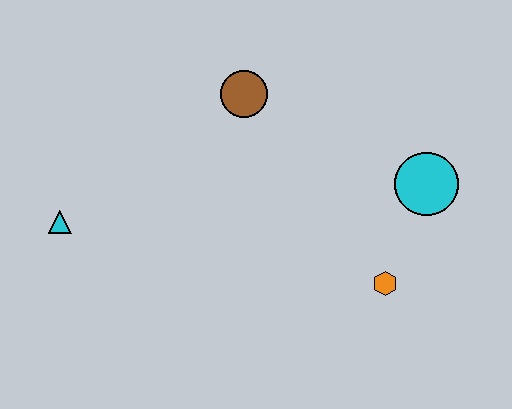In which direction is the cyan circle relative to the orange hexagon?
The cyan circle is above the orange hexagon.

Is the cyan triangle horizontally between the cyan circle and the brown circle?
No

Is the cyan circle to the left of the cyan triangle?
No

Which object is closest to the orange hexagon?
The cyan circle is closest to the orange hexagon.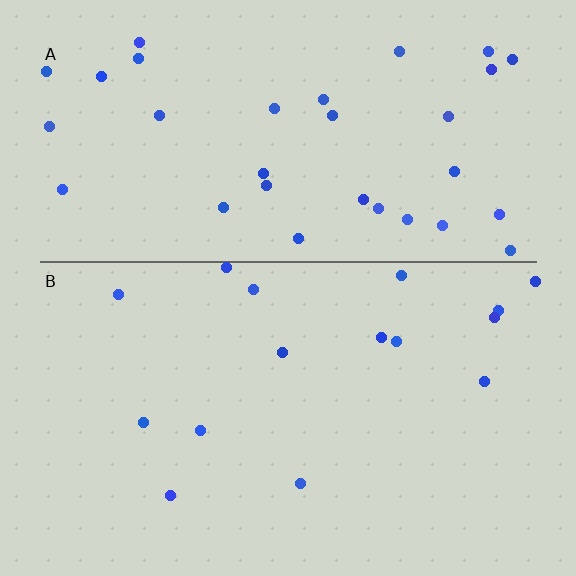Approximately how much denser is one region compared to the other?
Approximately 2.2× — region A over region B.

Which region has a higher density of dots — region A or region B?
A (the top).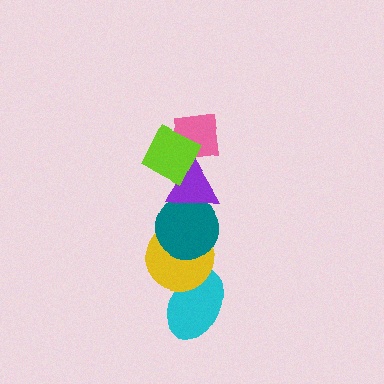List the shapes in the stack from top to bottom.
From top to bottom: the lime square, the pink square, the purple triangle, the teal circle, the yellow circle, the cyan ellipse.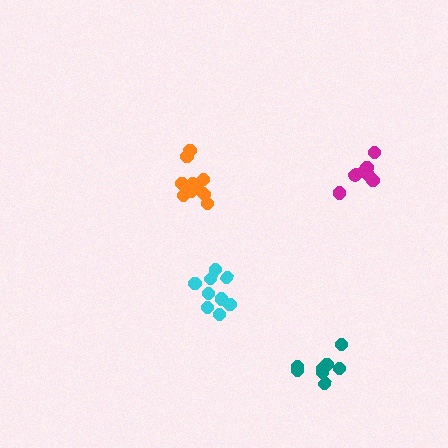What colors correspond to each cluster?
The clusters are colored: orange, magenta, cyan, teal.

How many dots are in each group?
Group 1: 11 dots, Group 2: 7 dots, Group 3: 9 dots, Group 4: 8 dots (35 total).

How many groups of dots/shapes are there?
There are 4 groups.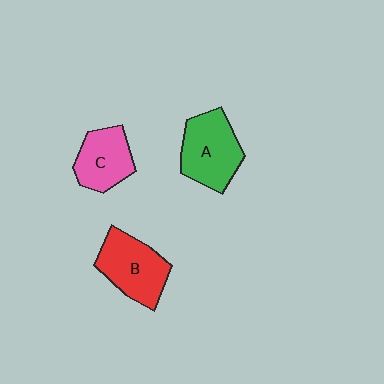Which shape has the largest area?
Shape A (green).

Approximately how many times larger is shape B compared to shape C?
Approximately 1.2 times.